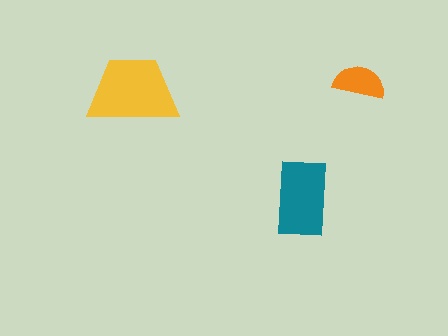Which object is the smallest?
The orange semicircle.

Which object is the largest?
The yellow trapezoid.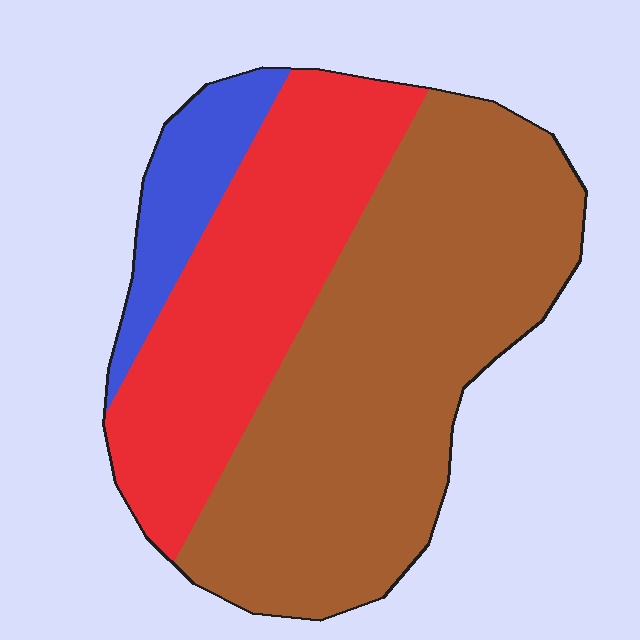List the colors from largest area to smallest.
From largest to smallest: brown, red, blue.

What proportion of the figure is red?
Red takes up about one third (1/3) of the figure.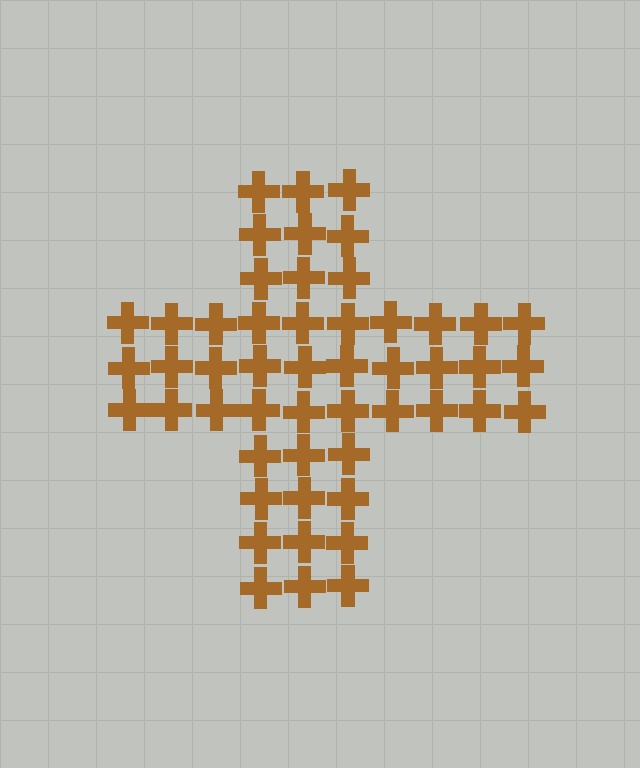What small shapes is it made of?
It is made of small crosses.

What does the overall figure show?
The overall figure shows a cross.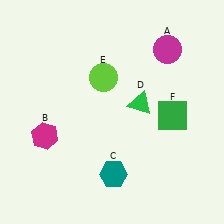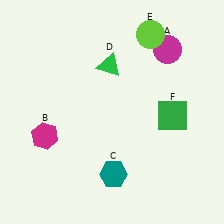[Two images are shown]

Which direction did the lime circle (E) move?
The lime circle (E) moved right.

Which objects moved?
The objects that moved are: the green triangle (D), the lime circle (E).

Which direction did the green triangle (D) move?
The green triangle (D) moved up.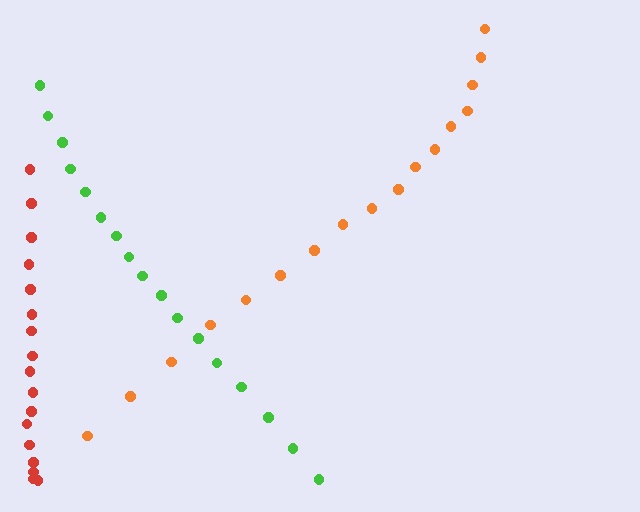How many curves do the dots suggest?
There are 3 distinct paths.